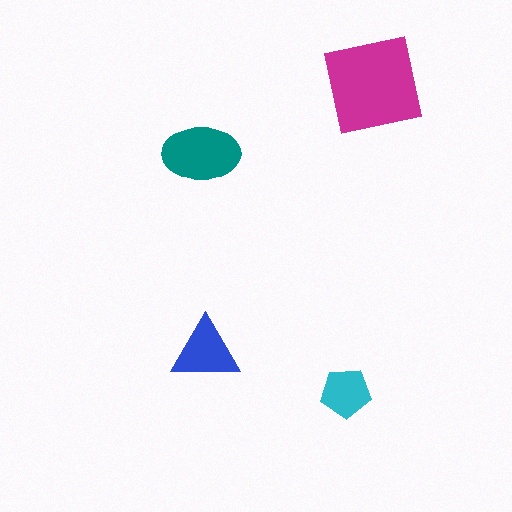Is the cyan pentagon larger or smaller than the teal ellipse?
Smaller.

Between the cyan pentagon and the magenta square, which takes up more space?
The magenta square.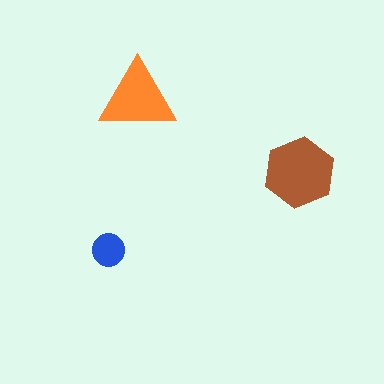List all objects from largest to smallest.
The brown hexagon, the orange triangle, the blue circle.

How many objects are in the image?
There are 3 objects in the image.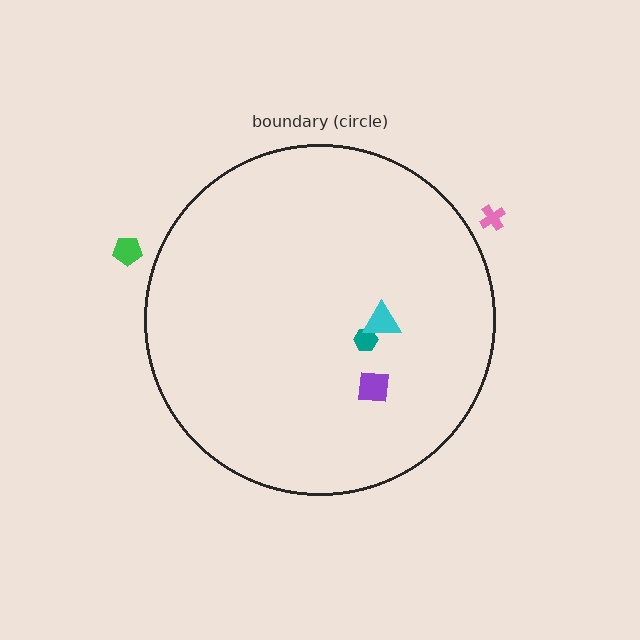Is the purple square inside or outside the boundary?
Inside.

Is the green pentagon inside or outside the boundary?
Outside.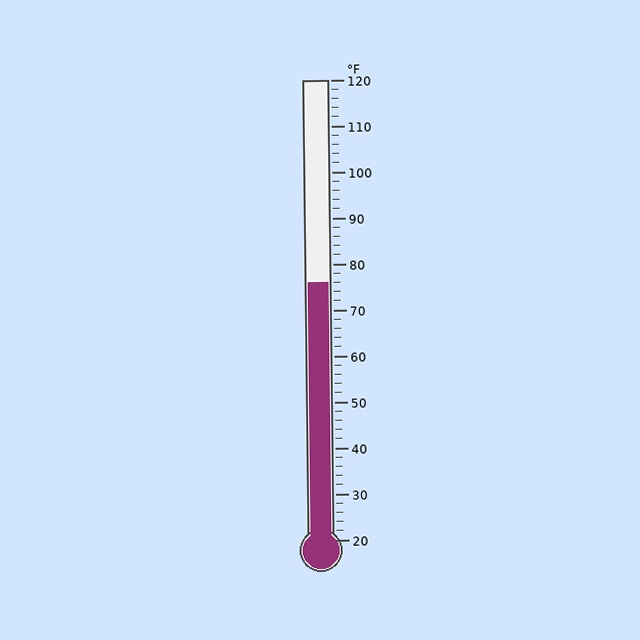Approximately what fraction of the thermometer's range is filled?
The thermometer is filled to approximately 55% of its range.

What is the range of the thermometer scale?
The thermometer scale ranges from 20°F to 120°F.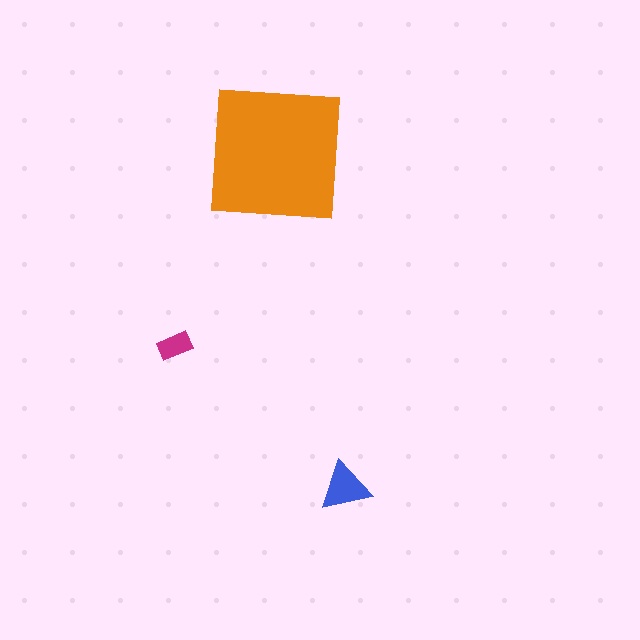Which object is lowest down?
The blue triangle is bottommost.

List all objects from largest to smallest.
The orange square, the blue triangle, the magenta rectangle.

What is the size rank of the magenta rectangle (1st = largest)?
3rd.